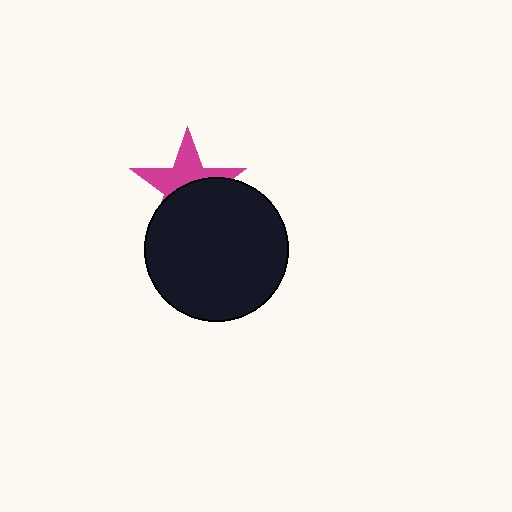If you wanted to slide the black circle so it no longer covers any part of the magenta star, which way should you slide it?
Slide it down — that is the most direct way to separate the two shapes.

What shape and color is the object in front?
The object in front is a black circle.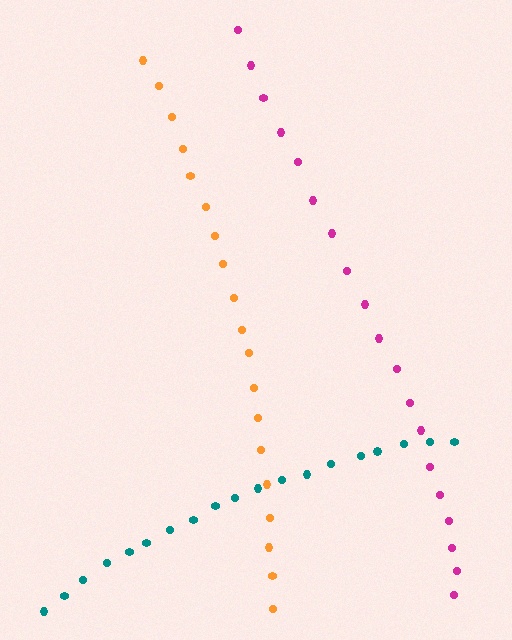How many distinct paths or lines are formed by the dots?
There are 3 distinct paths.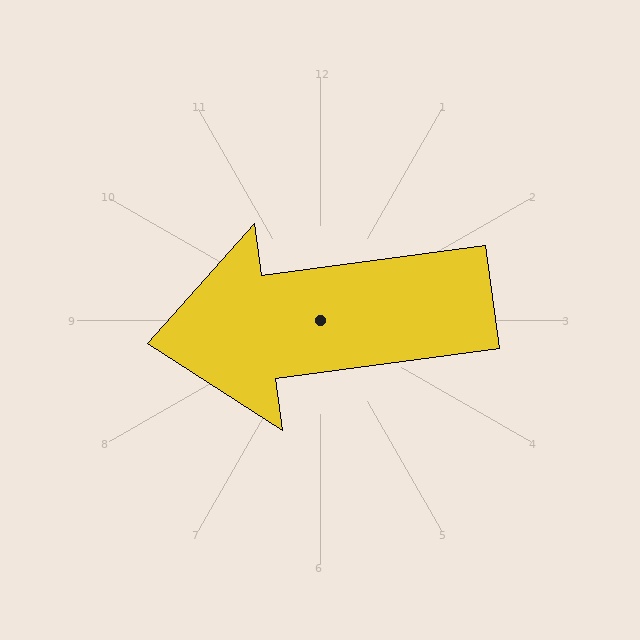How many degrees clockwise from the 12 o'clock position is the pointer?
Approximately 262 degrees.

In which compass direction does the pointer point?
West.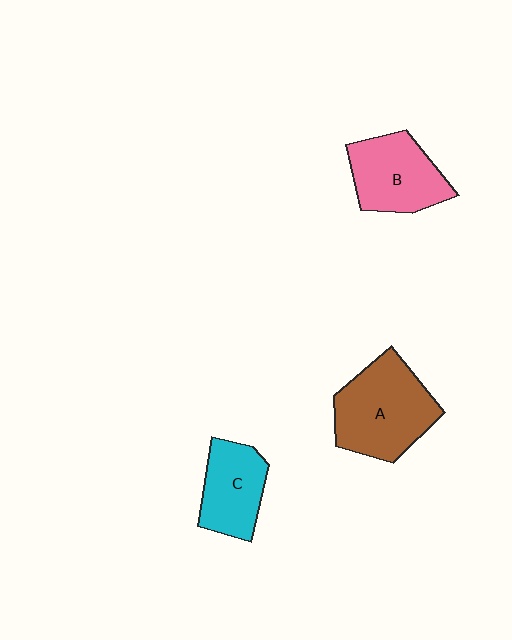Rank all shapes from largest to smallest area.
From largest to smallest: A (brown), B (pink), C (cyan).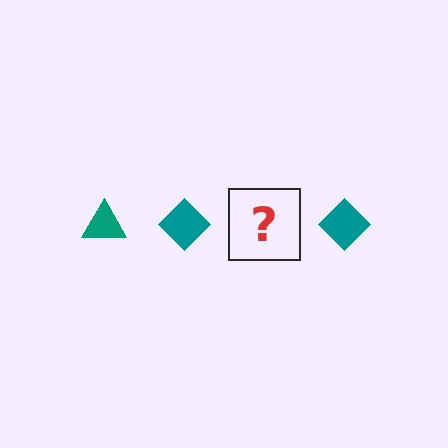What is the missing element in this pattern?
The missing element is a teal triangle.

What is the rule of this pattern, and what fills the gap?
The rule is that the pattern cycles through triangle, diamond shapes in teal. The gap should be filled with a teal triangle.